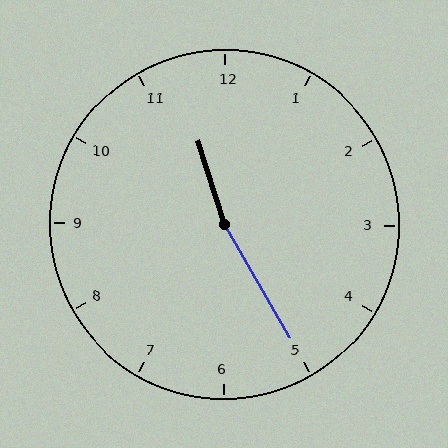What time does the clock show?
11:25.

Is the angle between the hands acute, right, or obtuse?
It is obtuse.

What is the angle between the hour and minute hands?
Approximately 168 degrees.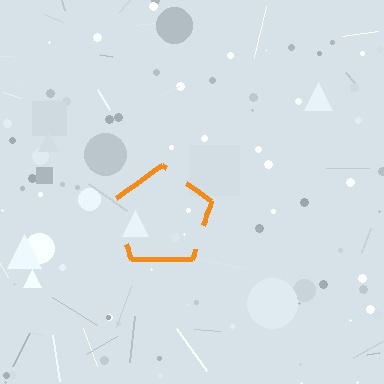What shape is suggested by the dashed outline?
The dashed outline suggests a pentagon.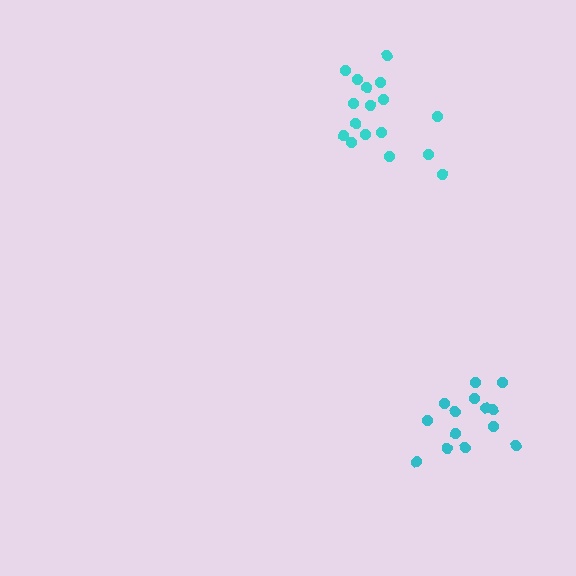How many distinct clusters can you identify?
There are 2 distinct clusters.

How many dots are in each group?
Group 1: 17 dots, Group 2: 14 dots (31 total).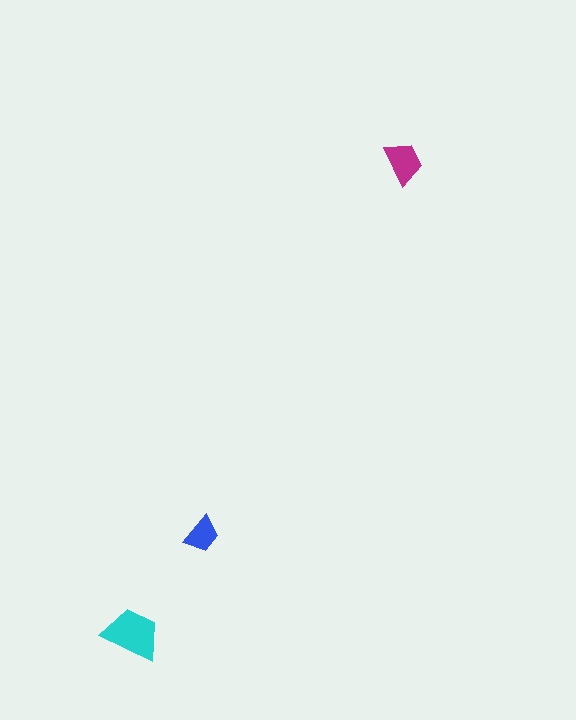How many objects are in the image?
There are 3 objects in the image.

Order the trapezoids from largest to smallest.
the cyan one, the magenta one, the blue one.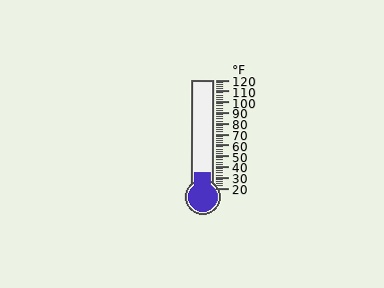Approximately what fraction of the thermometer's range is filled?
The thermometer is filled to approximately 15% of its range.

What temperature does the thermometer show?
The thermometer shows approximately 34°F.